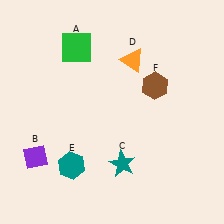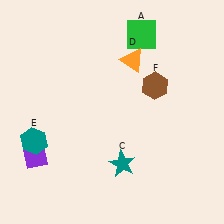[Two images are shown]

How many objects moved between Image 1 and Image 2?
2 objects moved between the two images.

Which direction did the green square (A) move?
The green square (A) moved right.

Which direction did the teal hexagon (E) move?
The teal hexagon (E) moved left.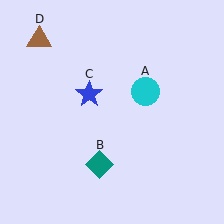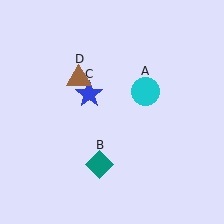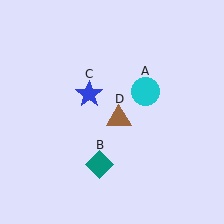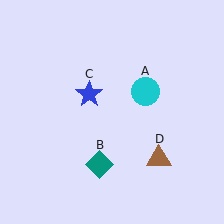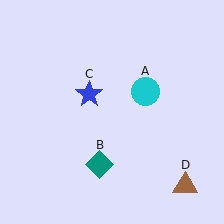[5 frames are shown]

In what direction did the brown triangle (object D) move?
The brown triangle (object D) moved down and to the right.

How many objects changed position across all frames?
1 object changed position: brown triangle (object D).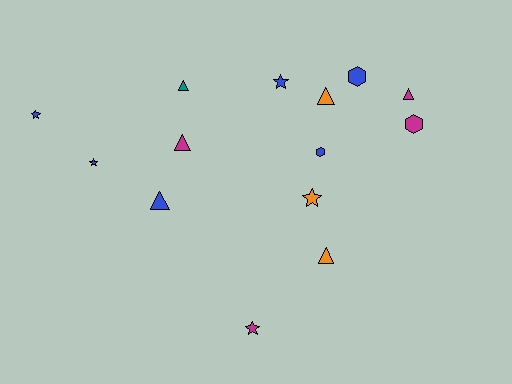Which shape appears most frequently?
Triangle, with 6 objects.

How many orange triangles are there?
There are 2 orange triangles.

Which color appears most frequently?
Blue, with 6 objects.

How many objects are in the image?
There are 14 objects.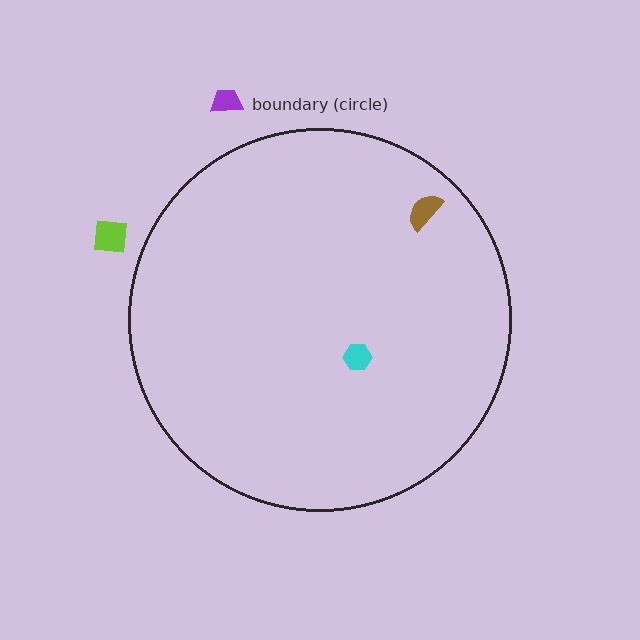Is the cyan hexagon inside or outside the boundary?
Inside.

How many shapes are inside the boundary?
2 inside, 2 outside.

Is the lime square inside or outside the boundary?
Outside.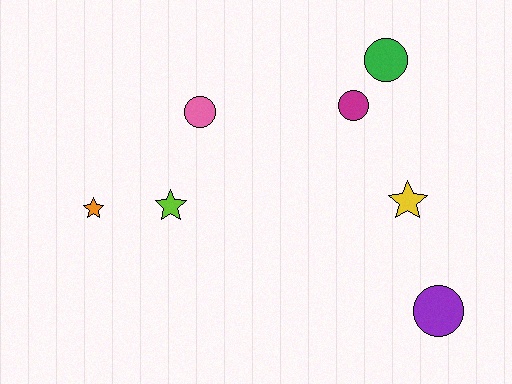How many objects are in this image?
There are 7 objects.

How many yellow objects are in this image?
There is 1 yellow object.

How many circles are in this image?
There are 4 circles.